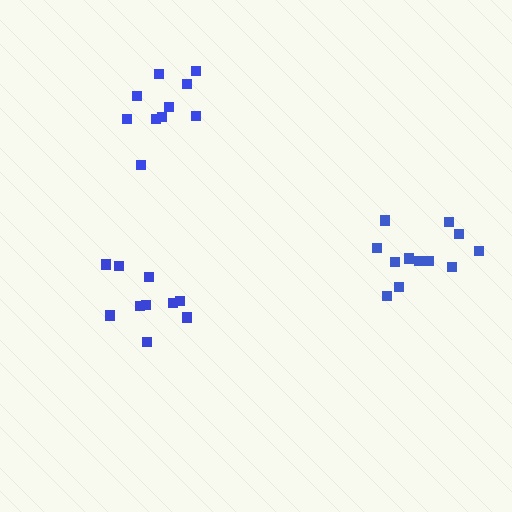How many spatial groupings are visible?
There are 3 spatial groupings.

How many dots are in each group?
Group 1: 10 dots, Group 2: 12 dots, Group 3: 10 dots (32 total).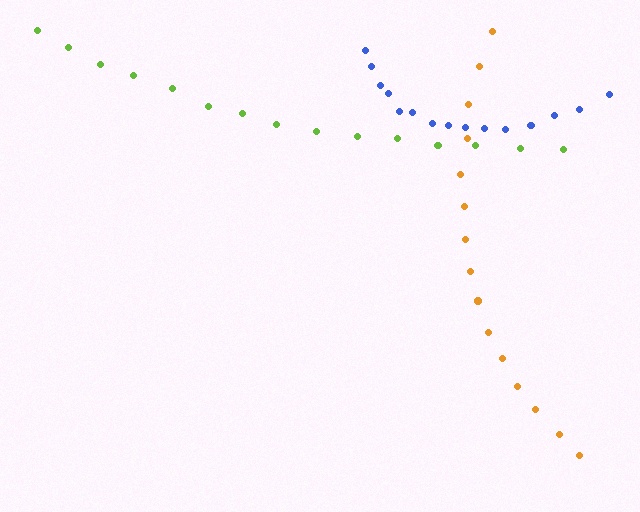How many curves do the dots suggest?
There are 3 distinct paths.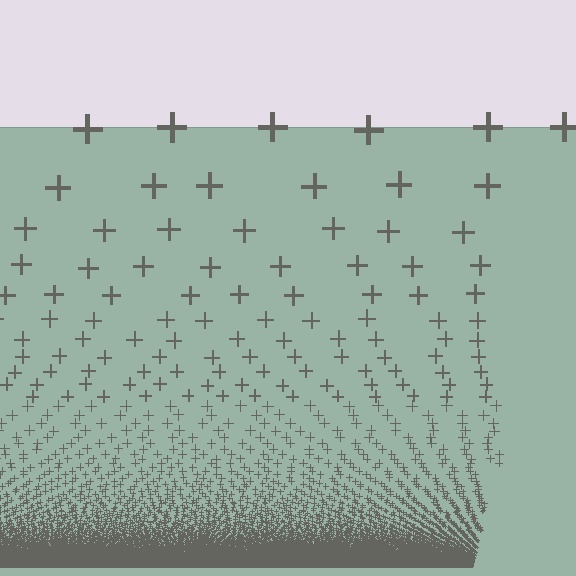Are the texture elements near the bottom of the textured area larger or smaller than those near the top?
Smaller. The gradient is inverted — elements near the bottom are smaller and denser.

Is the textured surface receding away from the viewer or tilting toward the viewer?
The surface appears to tilt toward the viewer. Texture elements get larger and sparser toward the top.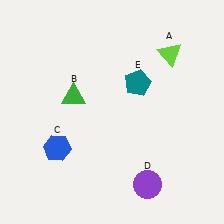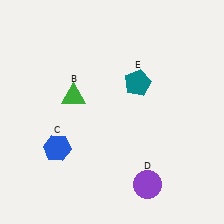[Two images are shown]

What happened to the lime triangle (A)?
The lime triangle (A) was removed in Image 2. It was in the top-right area of Image 1.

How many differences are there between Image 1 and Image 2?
There is 1 difference between the two images.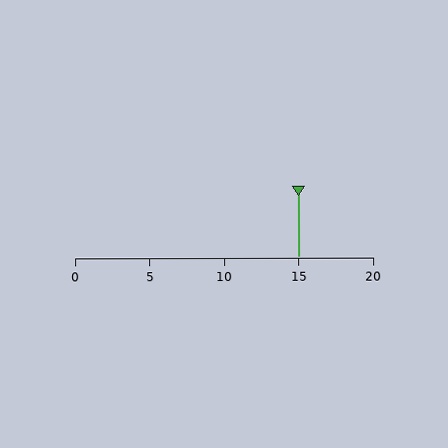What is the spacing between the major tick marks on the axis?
The major ticks are spaced 5 apart.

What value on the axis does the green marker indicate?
The marker indicates approximately 15.